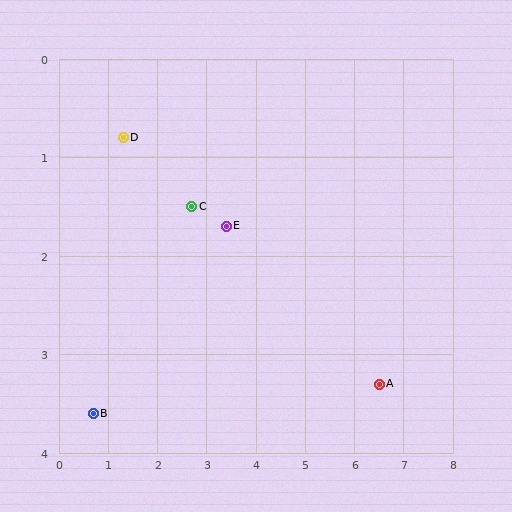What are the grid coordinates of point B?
Point B is at approximately (0.7, 3.6).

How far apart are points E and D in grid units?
Points E and D are about 2.3 grid units apart.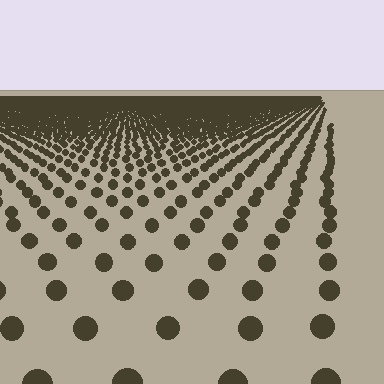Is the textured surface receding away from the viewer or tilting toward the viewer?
The surface is receding away from the viewer. Texture elements get smaller and denser toward the top.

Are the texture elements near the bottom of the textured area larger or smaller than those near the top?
Larger. Near the bottom, elements are closer to the viewer and appear at a bigger on-screen size.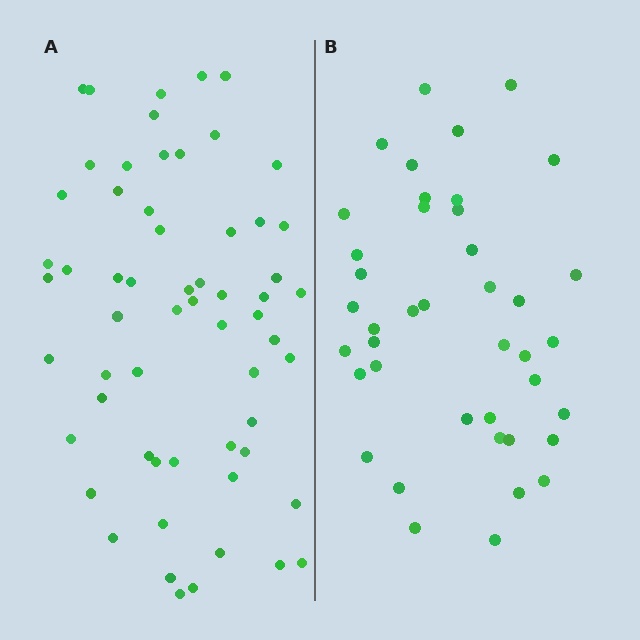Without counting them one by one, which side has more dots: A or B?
Region A (the left region) has more dots.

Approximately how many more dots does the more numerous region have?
Region A has approximately 20 more dots than region B.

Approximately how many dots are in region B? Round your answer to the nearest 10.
About 40 dots. (The exact count is 41, which rounds to 40.)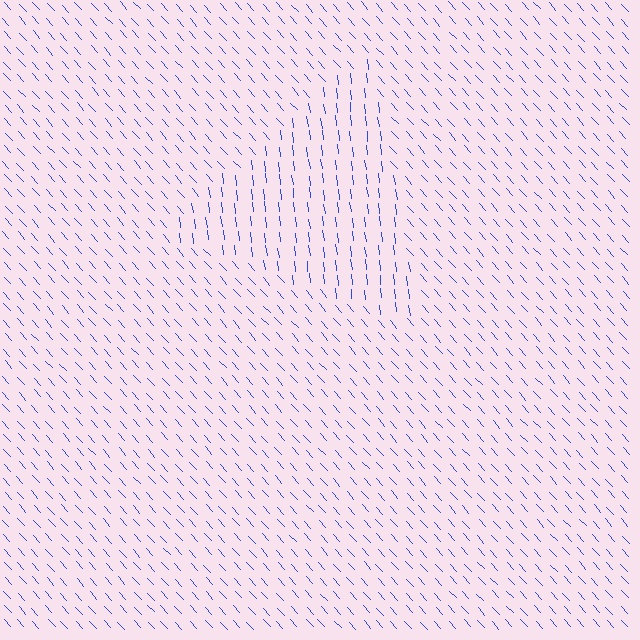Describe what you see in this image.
The image is filled with small blue line segments. A triangle region in the image has lines oriented differently from the surrounding lines, creating a visible texture boundary.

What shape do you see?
I see a triangle.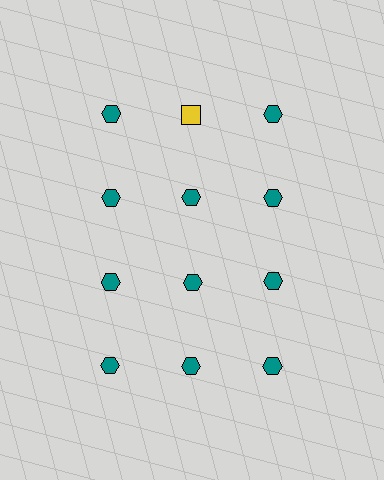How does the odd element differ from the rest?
It differs in both color (yellow instead of teal) and shape (square instead of hexagon).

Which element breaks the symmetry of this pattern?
The yellow square in the top row, second from left column breaks the symmetry. All other shapes are teal hexagons.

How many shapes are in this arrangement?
There are 12 shapes arranged in a grid pattern.